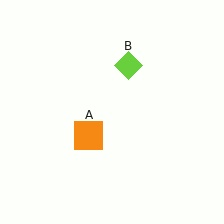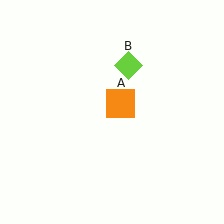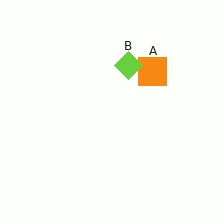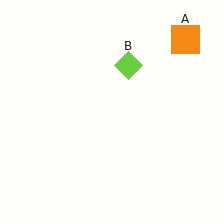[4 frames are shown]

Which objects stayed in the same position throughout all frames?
Lime diamond (object B) remained stationary.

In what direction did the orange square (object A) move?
The orange square (object A) moved up and to the right.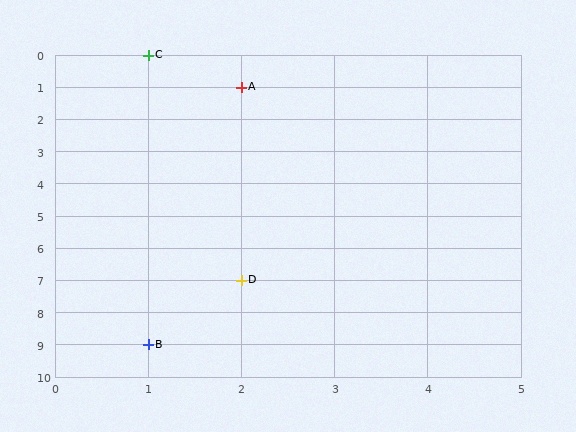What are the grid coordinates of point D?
Point D is at grid coordinates (2, 7).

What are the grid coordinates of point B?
Point B is at grid coordinates (1, 9).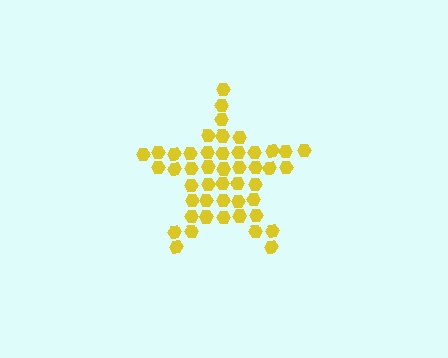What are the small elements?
The small elements are hexagons.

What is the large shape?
The large shape is a star.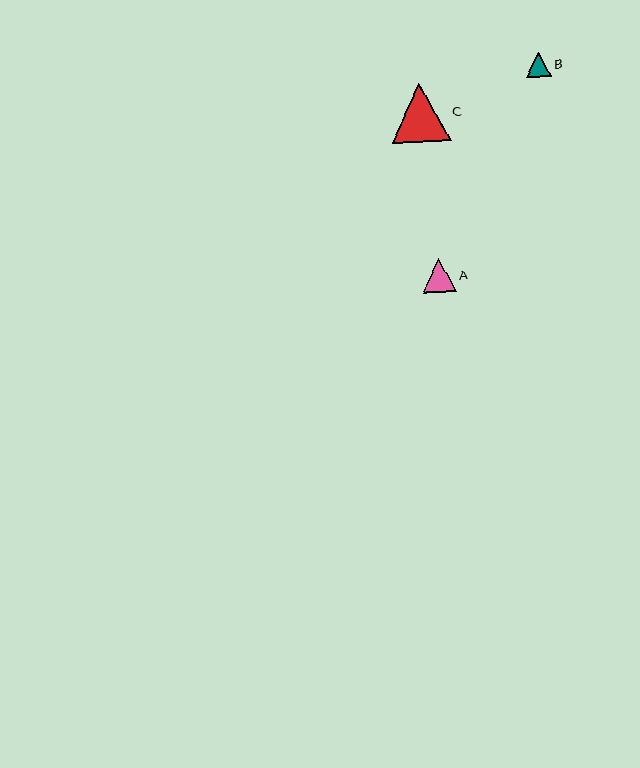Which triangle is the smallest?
Triangle B is the smallest with a size of approximately 25 pixels.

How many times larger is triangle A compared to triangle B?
Triangle A is approximately 1.4 times the size of triangle B.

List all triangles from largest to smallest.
From largest to smallest: C, A, B.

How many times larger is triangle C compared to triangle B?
Triangle C is approximately 2.3 times the size of triangle B.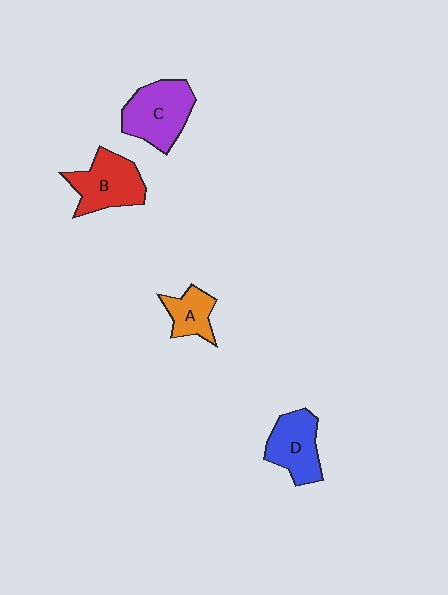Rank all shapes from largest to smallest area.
From largest to smallest: C (purple), B (red), D (blue), A (orange).